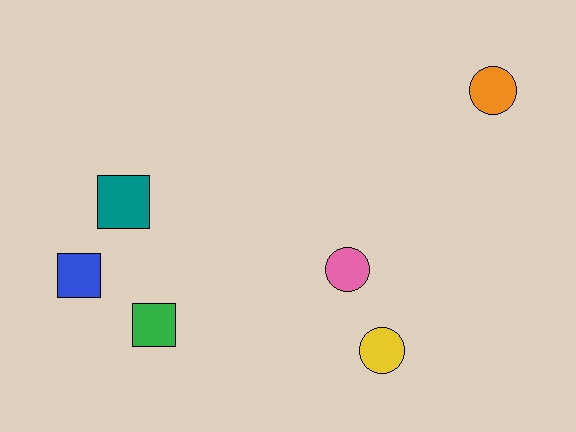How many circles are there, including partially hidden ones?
There are 3 circles.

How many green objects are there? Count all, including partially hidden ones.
There is 1 green object.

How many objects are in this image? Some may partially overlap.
There are 6 objects.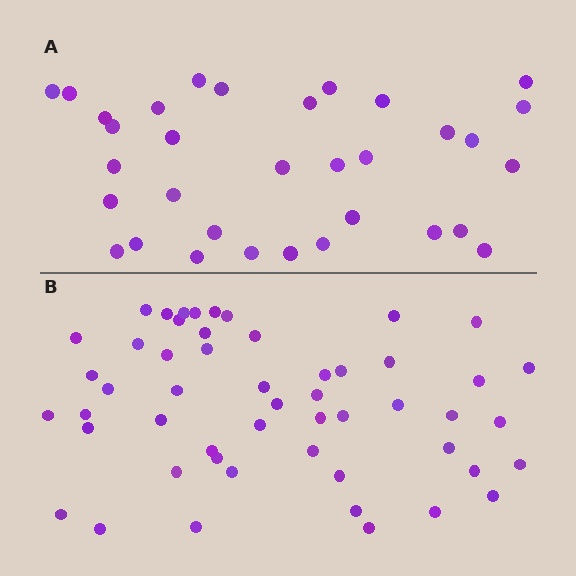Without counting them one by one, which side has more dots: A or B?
Region B (the bottom region) has more dots.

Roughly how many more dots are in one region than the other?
Region B has approximately 20 more dots than region A.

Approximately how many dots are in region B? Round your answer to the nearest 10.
About 50 dots. (The exact count is 52, which rounds to 50.)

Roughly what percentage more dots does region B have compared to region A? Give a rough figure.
About 60% more.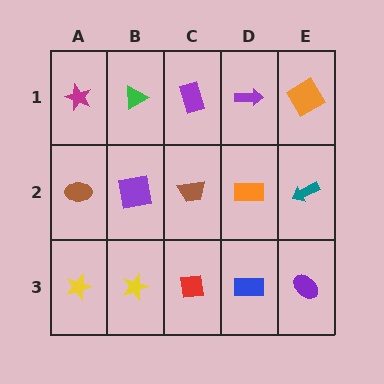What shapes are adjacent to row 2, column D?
A purple arrow (row 1, column D), a blue rectangle (row 3, column D), a brown trapezoid (row 2, column C), a teal arrow (row 2, column E).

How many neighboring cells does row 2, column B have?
4.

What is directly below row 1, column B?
A purple square.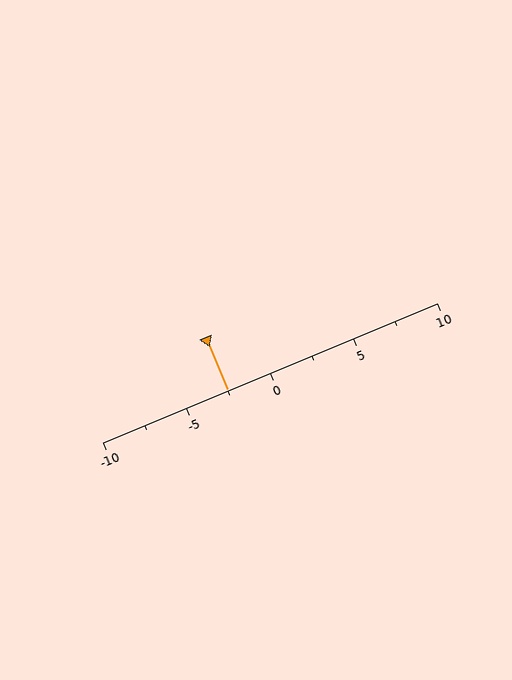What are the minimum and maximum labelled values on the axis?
The axis runs from -10 to 10.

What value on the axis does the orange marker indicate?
The marker indicates approximately -2.5.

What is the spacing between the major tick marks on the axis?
The major ticks are spaced 5 apart.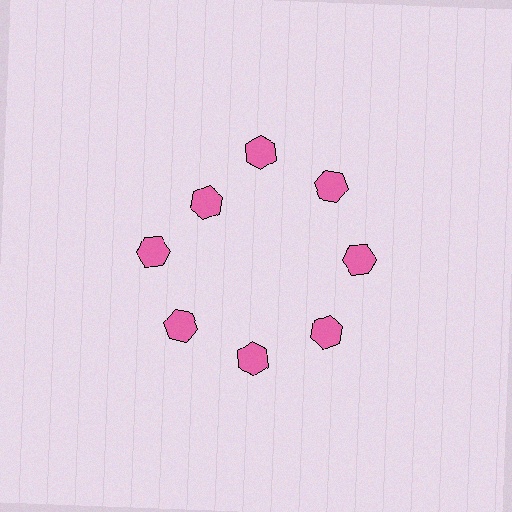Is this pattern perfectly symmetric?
No. The 8 pink hexagons are arranged in a ring, but one element near the 10 o'clock position is pulled inward toward the center, breaking the 8-fold rotational symmetry.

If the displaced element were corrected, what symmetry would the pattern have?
It would have 8-fold rotational symmetry — the pattern would map onto itself every 45 degrees.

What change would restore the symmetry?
The symmetry would be restored by moving it outward, back onto the ring so that all 8 hexagons sit at equal angles and equal distance from the center.